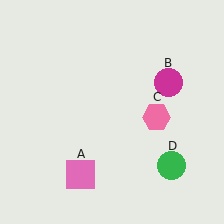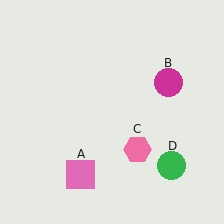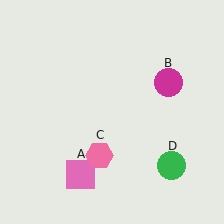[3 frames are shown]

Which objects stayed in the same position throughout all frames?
Pink square (object A) and magenta circle (object B) and green circle (object D) remained stationary.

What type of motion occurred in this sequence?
The pink hexagon (object C) rotated clockwise around the center of the scene.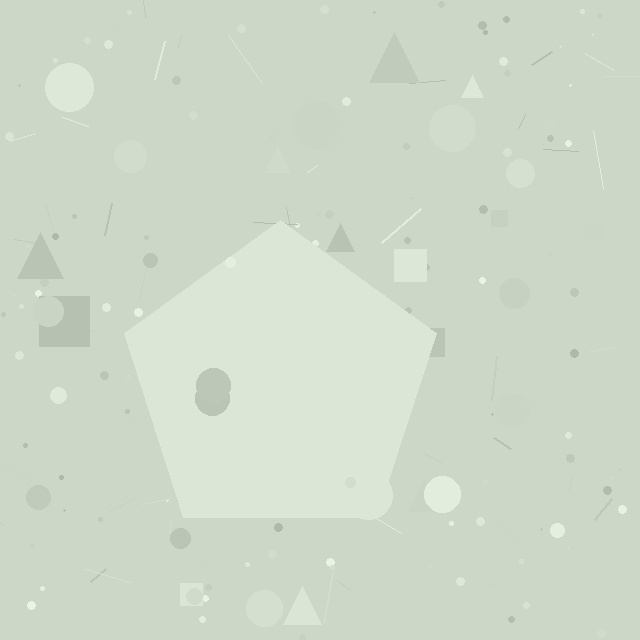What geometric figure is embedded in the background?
A pentagon is embedded in the background.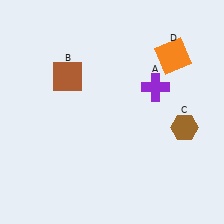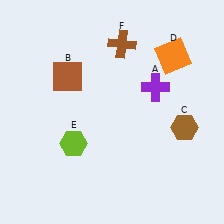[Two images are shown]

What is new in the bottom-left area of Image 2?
A lime hexagon (E) was added in the bottom-left area of Image 2.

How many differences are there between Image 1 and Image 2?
There are 2 differences between the two images.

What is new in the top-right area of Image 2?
A brown cross (F) was added in the top-right area of Image 2.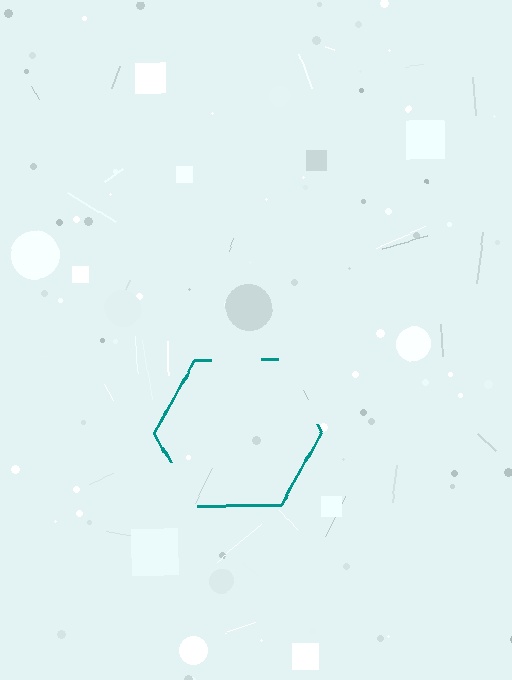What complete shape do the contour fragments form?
The contour fragments form a hexagon.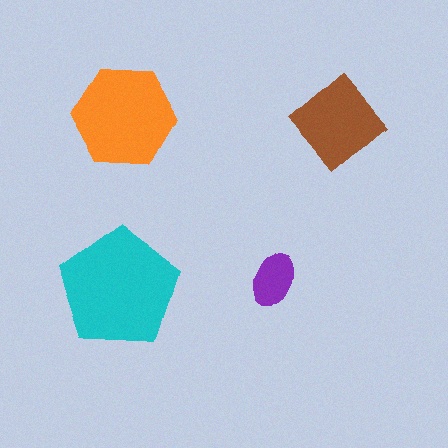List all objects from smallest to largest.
The purple ellipse, the brown diamond, the orange hexagon, the cyan pentagon.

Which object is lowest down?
The cyan pentagon is bottommost.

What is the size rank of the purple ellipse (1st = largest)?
4th.